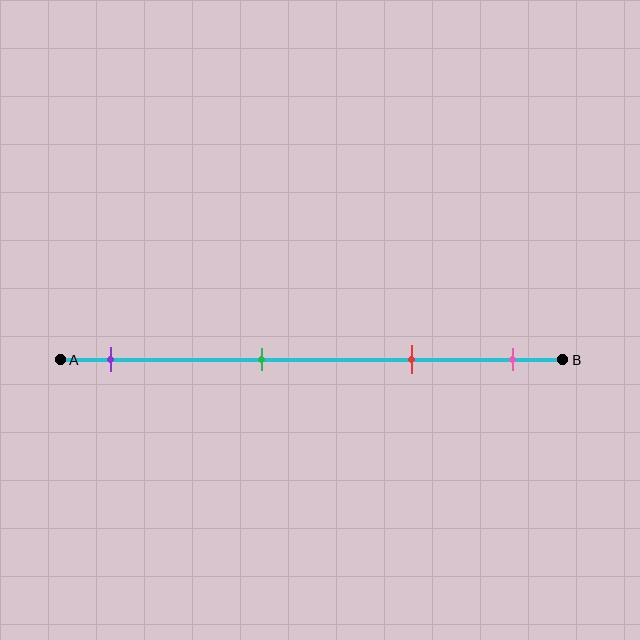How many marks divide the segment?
There are 4 marks dividing the segment.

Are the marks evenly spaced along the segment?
No, the marks are not evenly spaced.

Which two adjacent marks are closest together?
The red and pink marks are the closest adjacent pair.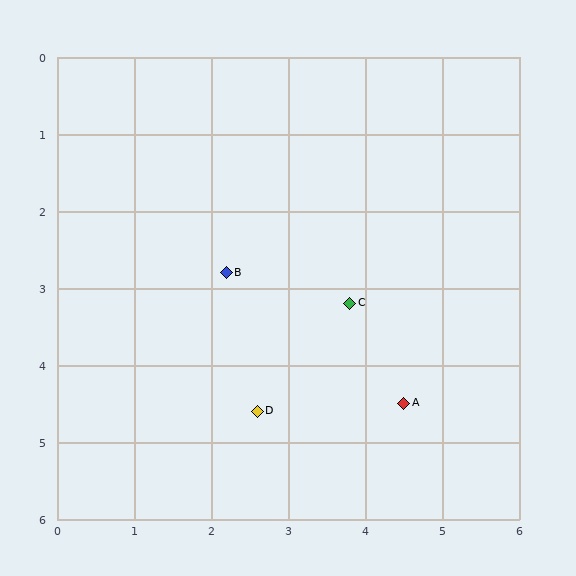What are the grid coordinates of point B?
Point B is at approximately (2.2, 2.8).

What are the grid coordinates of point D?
Point D is at approximately (2.6, 4.6).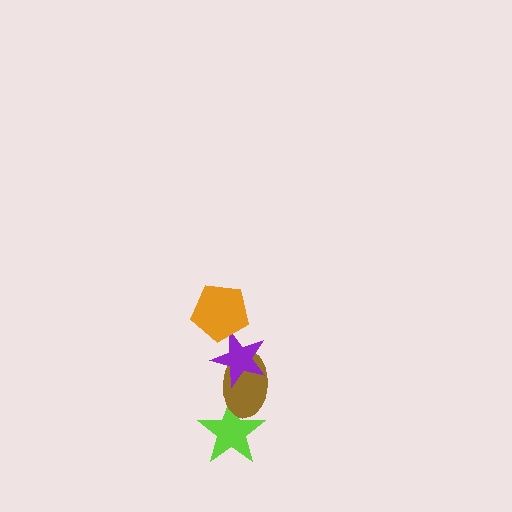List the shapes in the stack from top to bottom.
From top to bottom: the orange pentagon, the purple star, the brown ellipse, the lime star.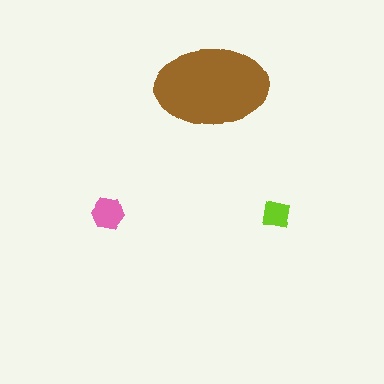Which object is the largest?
The brown ellipse.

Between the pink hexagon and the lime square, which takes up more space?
The pink hexagon.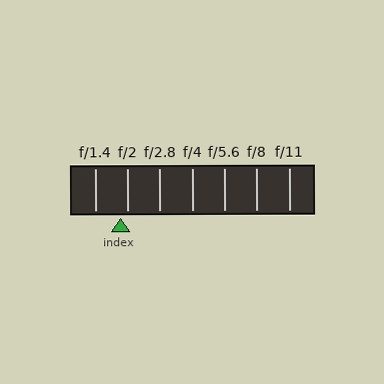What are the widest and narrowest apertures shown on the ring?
The widest aperture shown is f/1.4 and the narrowest is f/11.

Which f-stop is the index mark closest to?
The index mark is closest to f/2.